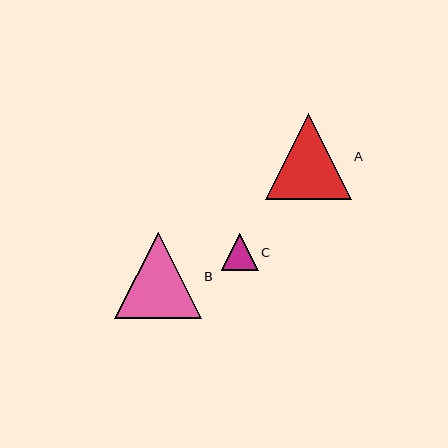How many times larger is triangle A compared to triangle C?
Triangle A is approximately 2.3 times the size of triangle C.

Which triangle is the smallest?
Triangle C is the smallest with a size of approximately 37 pixels.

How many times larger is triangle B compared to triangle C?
Triangle B is approximately 2.3 times the size of triangle C.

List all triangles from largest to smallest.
From largest to smallest: B, A, C.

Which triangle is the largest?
Triangle B is the largest with a size of approximately 86 pixels.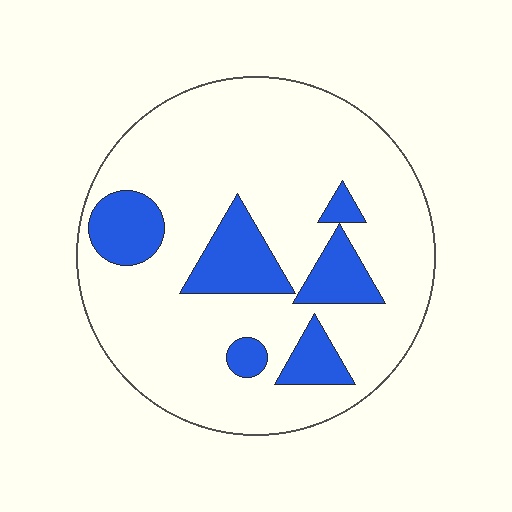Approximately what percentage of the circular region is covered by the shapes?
Approximately 20%.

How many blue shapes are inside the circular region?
6.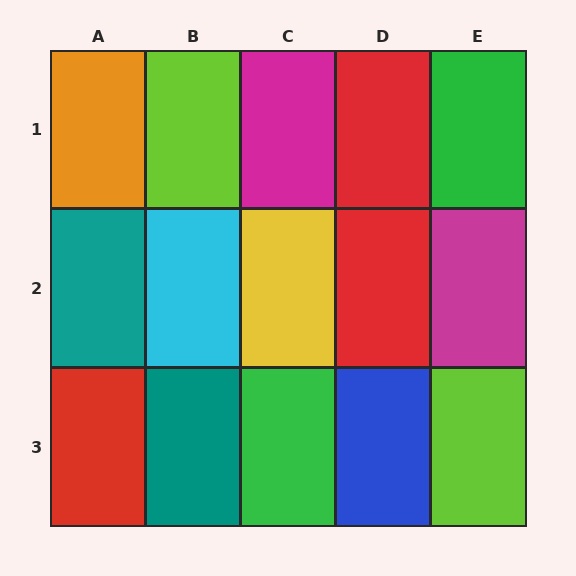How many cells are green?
2 cells are green.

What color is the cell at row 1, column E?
Green.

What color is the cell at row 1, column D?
Red.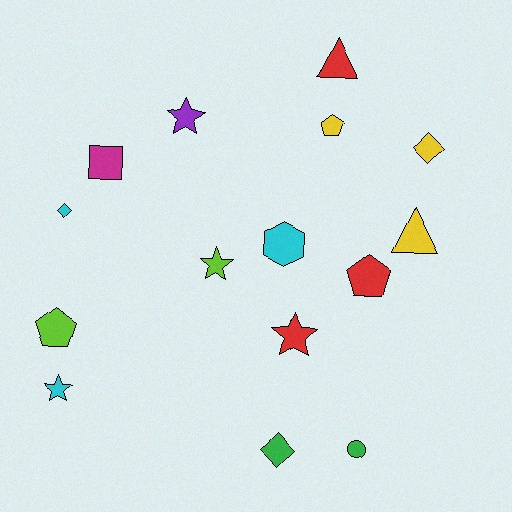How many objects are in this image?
There are 15 objects.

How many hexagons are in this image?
There is 1 hexagon.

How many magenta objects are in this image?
There is 1 magenta object.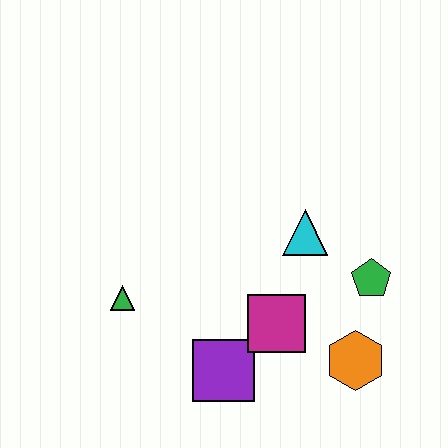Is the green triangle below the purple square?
No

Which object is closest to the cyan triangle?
The green pentagon is closest to the cyan triangle.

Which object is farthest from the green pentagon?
The green triangle is farthest from the green pentagon.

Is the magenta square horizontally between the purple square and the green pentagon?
Yes